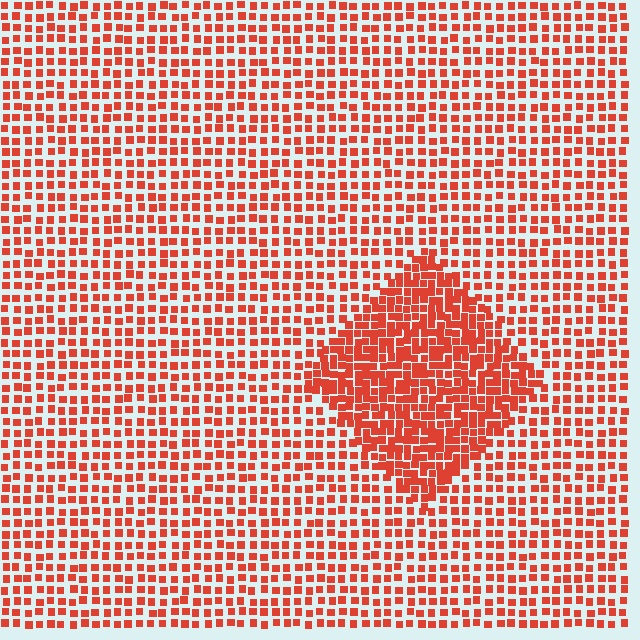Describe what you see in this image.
The image contains small red elements arranged at two different densities. A diamond-shaped region is visible where the elements are more densely packed than the surrounding area.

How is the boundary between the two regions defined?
The boundary is defined by a change in element density (approximately 1.9x ratio). All elements are the same color, size, and shape.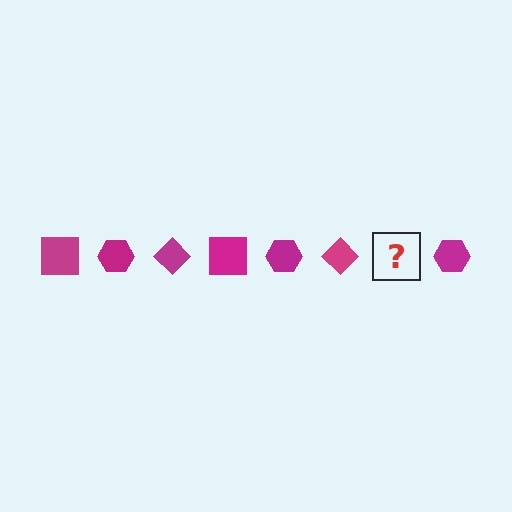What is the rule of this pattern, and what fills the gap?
The rule is that the pattern cycles through square, hexagon, diamond shapes in magenta. The gap should be filled with a magenta square.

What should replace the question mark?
The question mark should be replaced with a magenta square.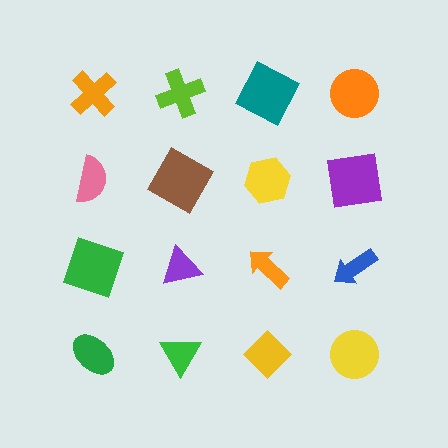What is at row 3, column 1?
A green square.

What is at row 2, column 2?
A brown square.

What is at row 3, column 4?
A blue arrow.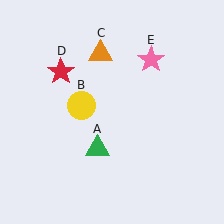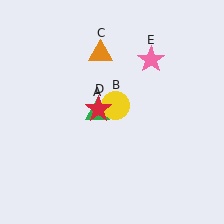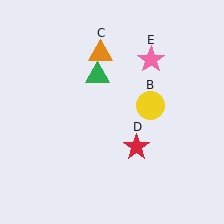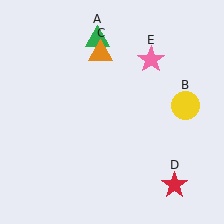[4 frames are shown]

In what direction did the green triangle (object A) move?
The green triangle (object A) moved up.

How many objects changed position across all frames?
3 objects changed position: green triangle (object A), yellow circle (object B), red star (object D).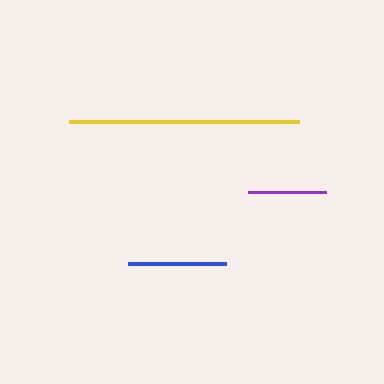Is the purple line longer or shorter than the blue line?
The blue line is longer than the purple line.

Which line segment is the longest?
The yellow line is the longest at approximately 230 pixels.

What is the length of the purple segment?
The purple segment is approximately 78 pixels long.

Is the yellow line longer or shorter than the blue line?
The yellow line is longer than the blue line.